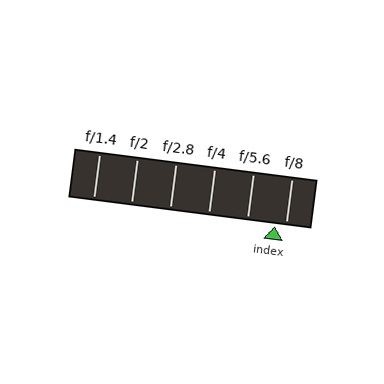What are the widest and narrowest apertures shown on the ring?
The widest aperture shown is f/1.4 and the narrowest is f/8.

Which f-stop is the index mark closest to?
The index mark is closest to f/8.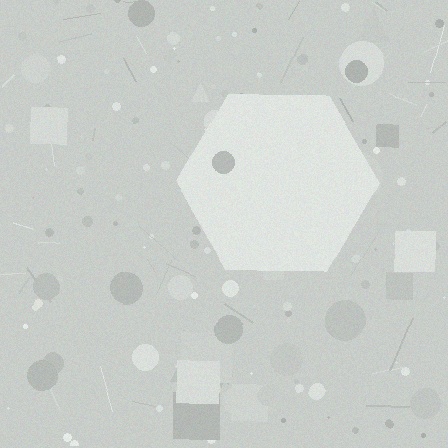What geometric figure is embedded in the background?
A hexagon is embedded in the background.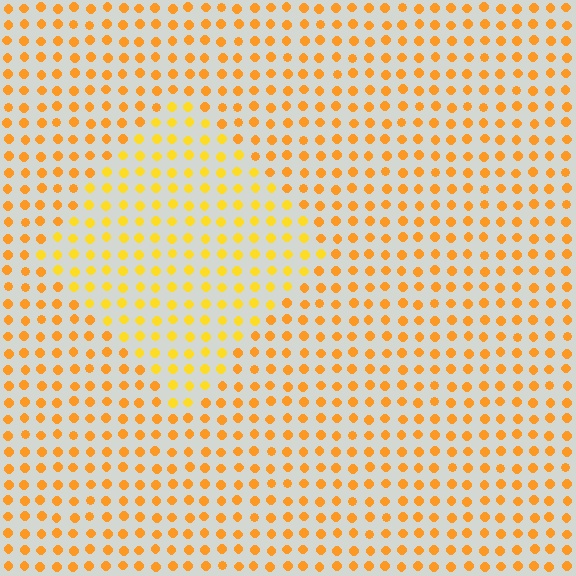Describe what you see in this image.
The image is filled with small orange elements in a uniform arrangement. A diamond-shaped region is visible where the elements are tinted to a slightly different hue, forming a subtle color boundary.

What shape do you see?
I see a diamond.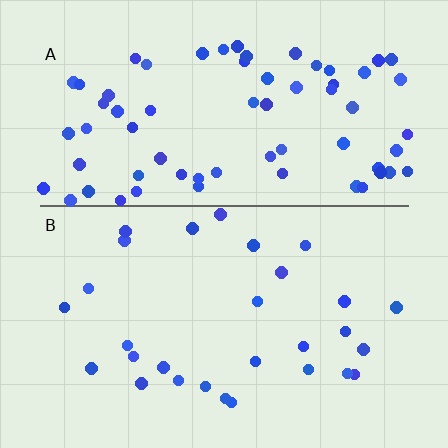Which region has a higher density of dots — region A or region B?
A (the top).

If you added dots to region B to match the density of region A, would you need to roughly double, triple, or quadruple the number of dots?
Approximately double.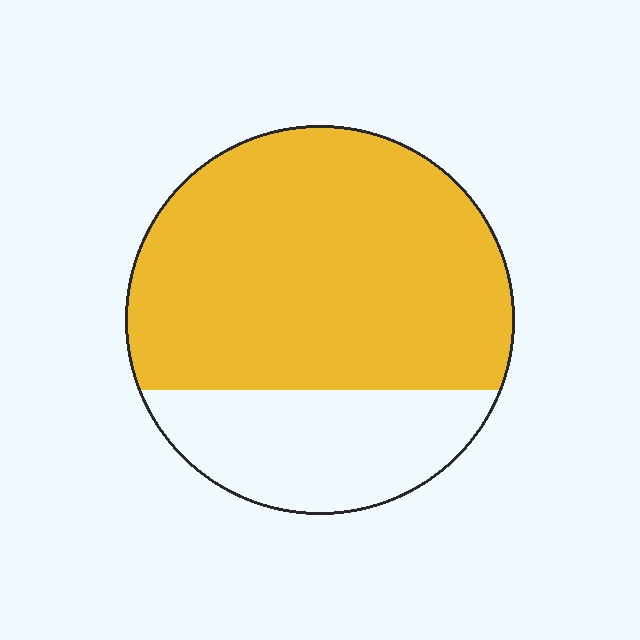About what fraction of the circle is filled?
About three quarters (3/4).